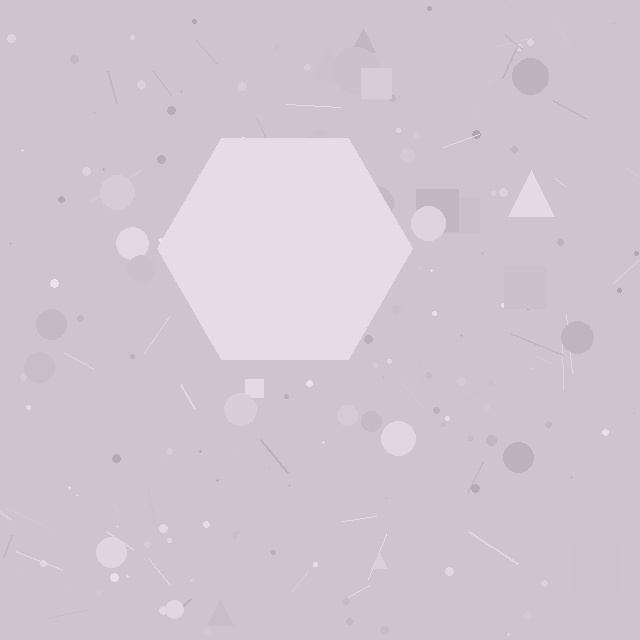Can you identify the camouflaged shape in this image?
The camouflaged shape is a hexagon.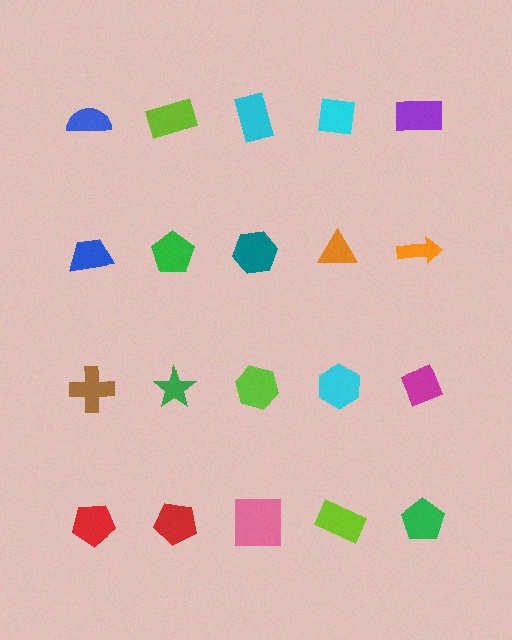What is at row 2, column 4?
An orange triangle.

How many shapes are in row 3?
5 shapes.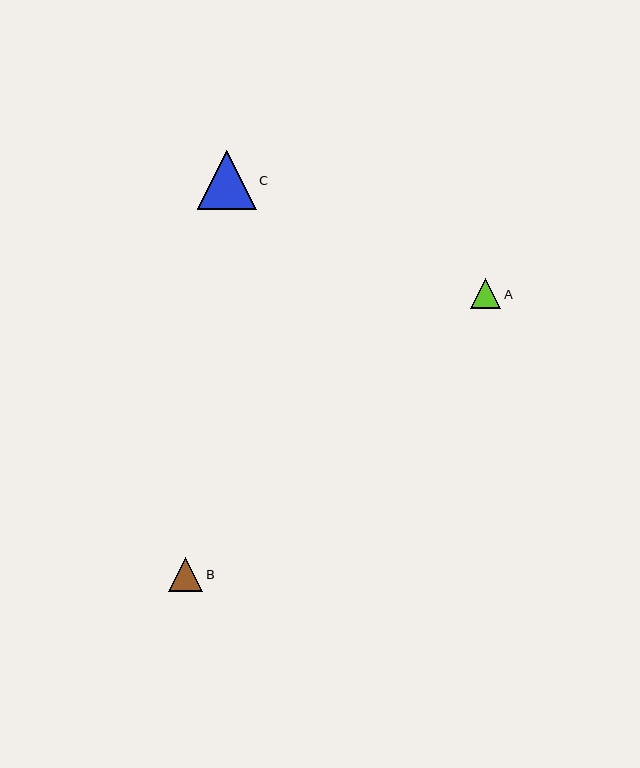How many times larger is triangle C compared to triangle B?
Triangle C is approximately 1.7 times the size of triangle B.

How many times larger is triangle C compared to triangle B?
Triangle C is approximately 1.7 times the size of triangle B.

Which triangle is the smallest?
Triangle A is the smallest with a size of approximately 30 pixels.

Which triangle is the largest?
Triangle C is the largest with a size of approximately 59 pixels.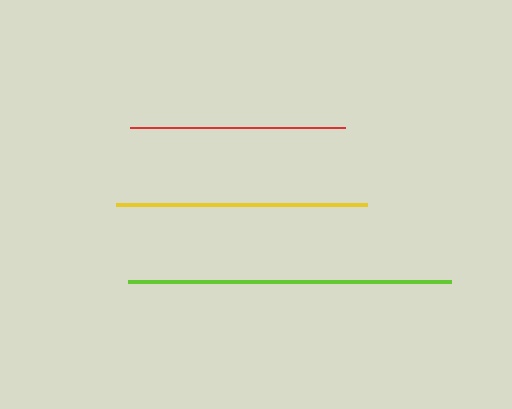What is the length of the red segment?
The red segment is approximately 215 pixels long.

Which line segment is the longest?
The lime line is the longest at approximately 322 pixels.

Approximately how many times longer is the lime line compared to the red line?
The lime line is approximately 1.5 times the length of the red line.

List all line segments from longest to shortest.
From longest to shortest: lime, yellow, red.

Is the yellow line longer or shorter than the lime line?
The lime line is longer than the yellow line.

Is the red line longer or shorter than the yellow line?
The yellow line is longer than the red line.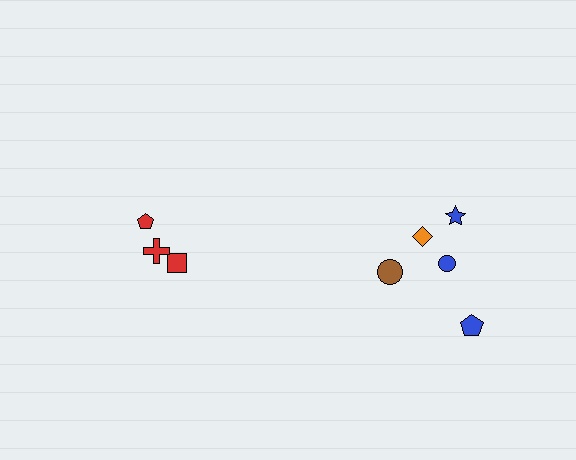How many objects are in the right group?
There are 5 objects.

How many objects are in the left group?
There are 3 objects.